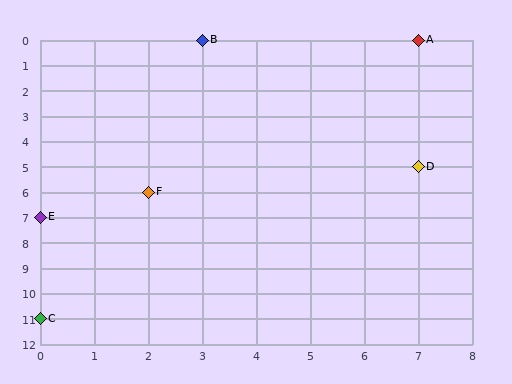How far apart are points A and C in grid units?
Points A and C are 7 columns and 11 rows apart (about 13.0 grid units diagonally).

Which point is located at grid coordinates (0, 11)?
Point C is at (0, 11).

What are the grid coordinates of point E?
Point E is at grid coordinates (0, 7).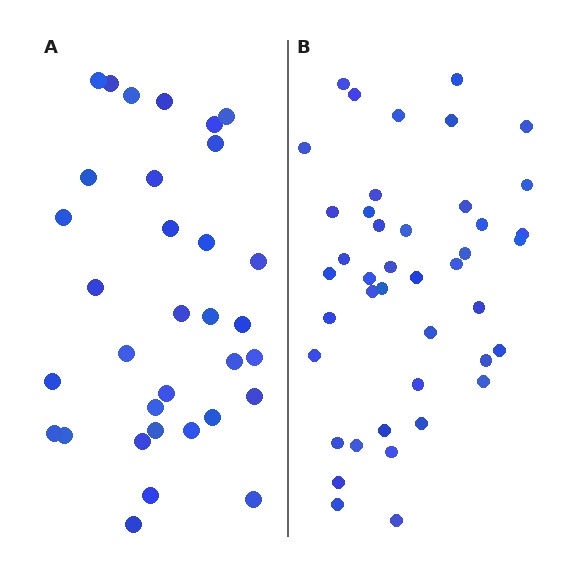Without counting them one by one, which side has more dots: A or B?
Region B (the right region) has more dots.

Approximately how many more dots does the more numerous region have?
Region B has roughly 8 or so more dots than region A.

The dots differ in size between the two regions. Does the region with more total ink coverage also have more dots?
No. Region A has more total ink coverage because its dots are larger, but region B actually contains more individual dots. Total area can be misleading — the number of items is what matters here.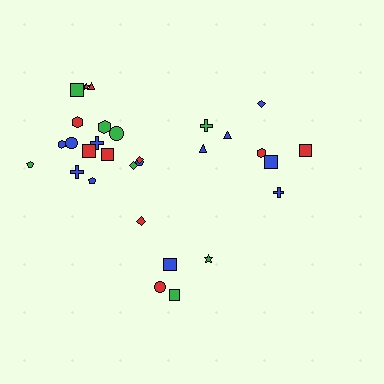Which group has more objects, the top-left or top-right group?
The top-left group.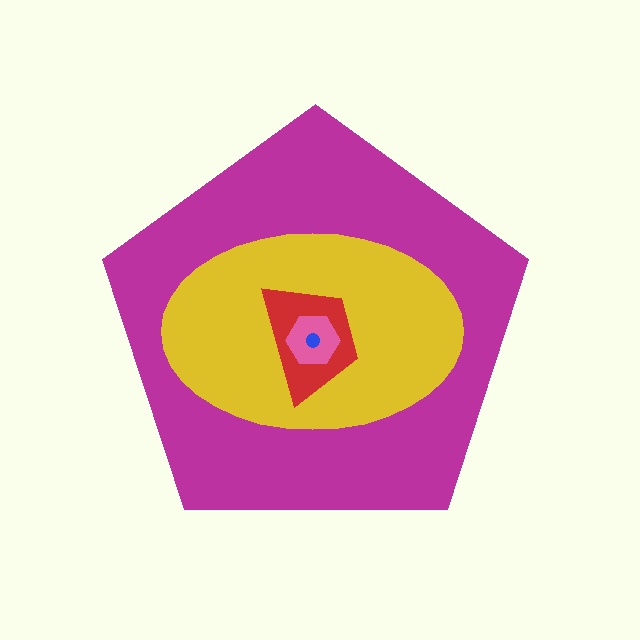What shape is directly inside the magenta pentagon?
The yellow ellipse.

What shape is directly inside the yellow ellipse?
The red trapezoid.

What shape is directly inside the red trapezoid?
The pink hexagon.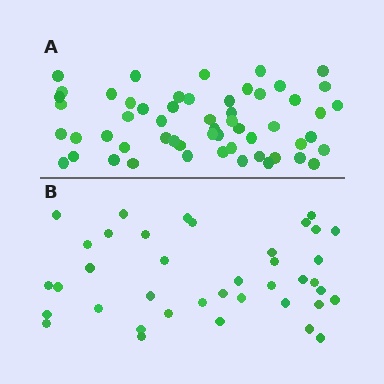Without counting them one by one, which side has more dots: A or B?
Region A (the top region) has more dots.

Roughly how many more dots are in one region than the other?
Region A has approximately 15 more dots than region B.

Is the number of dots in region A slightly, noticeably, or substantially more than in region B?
Region A has noticeably more, but not dramatically so. The ratio is roughly 1.4 to 1.